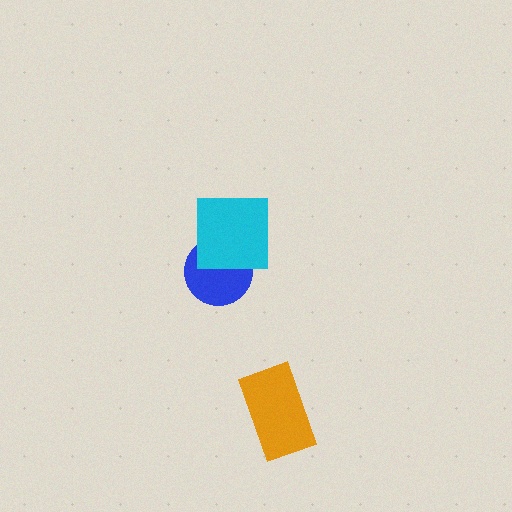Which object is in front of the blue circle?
The cyan square is in front of the blue circle.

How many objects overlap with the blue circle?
1 object overlaps with the blue circle.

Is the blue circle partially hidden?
Yes, it is partially covered by another shape.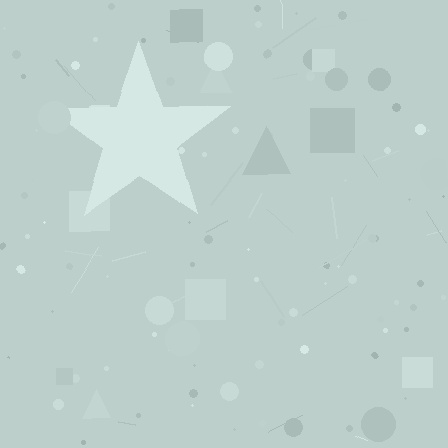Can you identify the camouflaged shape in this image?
The camouflaged shape is a star.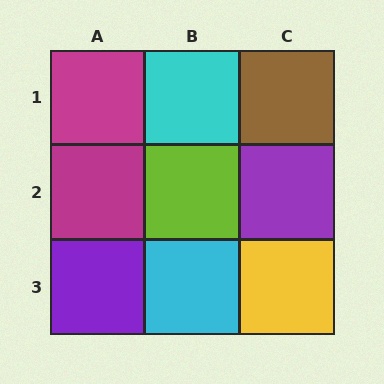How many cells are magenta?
2 cells are magenta.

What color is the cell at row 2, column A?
Magenta.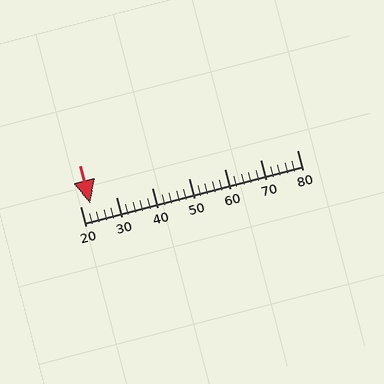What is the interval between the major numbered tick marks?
The major tick marks are spaced 10 units apart.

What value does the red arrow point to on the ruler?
The red arrow points to approximately 23.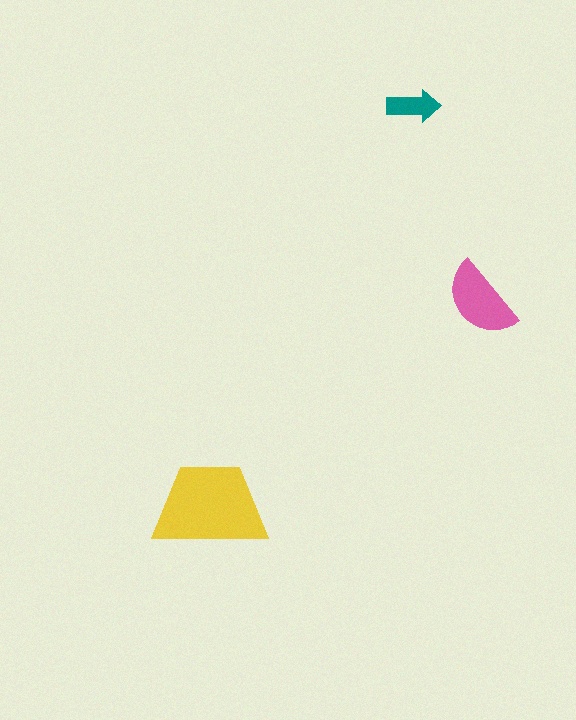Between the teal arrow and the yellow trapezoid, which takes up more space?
The yellow trapezoid.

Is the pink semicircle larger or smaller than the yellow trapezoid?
Smaller.